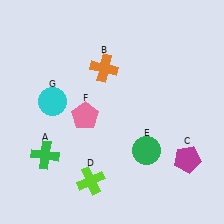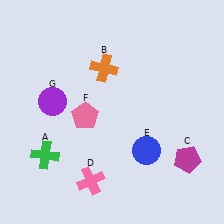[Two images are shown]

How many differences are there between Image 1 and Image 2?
There are 3 differences between the two images.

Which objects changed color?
D changed from lime to pink. E changed from green to blue. G changed from cyan to purple.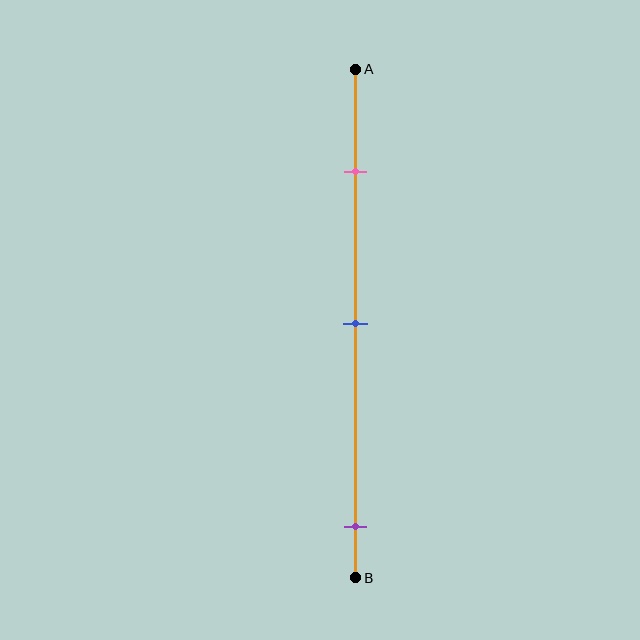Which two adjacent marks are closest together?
The pink and blue marks are the closest adjacent pair.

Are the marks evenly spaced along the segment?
No, the marks are not evenly spaced.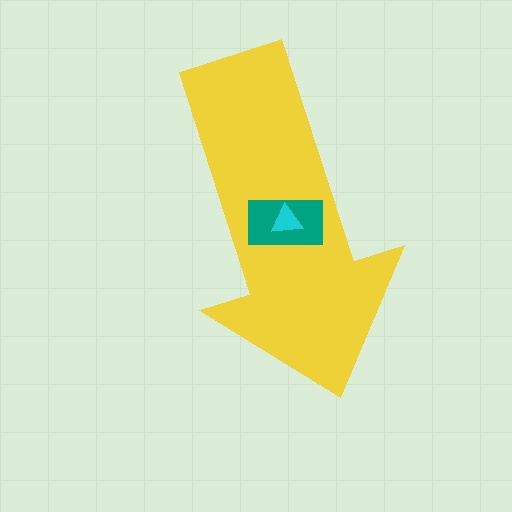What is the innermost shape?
The cyan triangle.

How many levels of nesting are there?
3.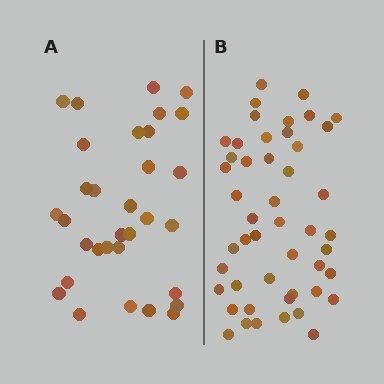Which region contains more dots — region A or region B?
Region B (the right region) has more dots.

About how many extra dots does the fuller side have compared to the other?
Region B has approximately 15 more dots than region A.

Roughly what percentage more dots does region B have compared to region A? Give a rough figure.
About 50% more.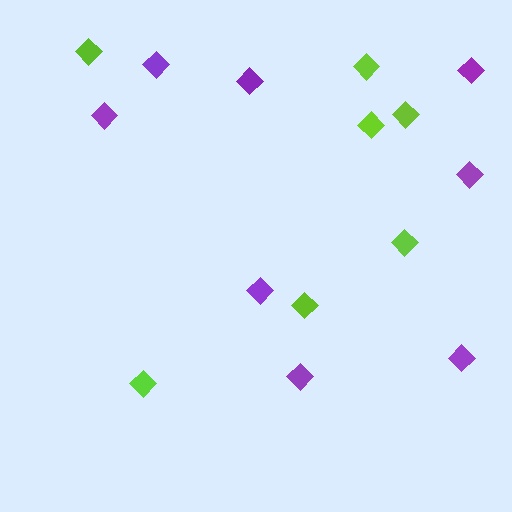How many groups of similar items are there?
There are 2 groups: one group of purple diamonds (8) and one group of lime diamonds (7).